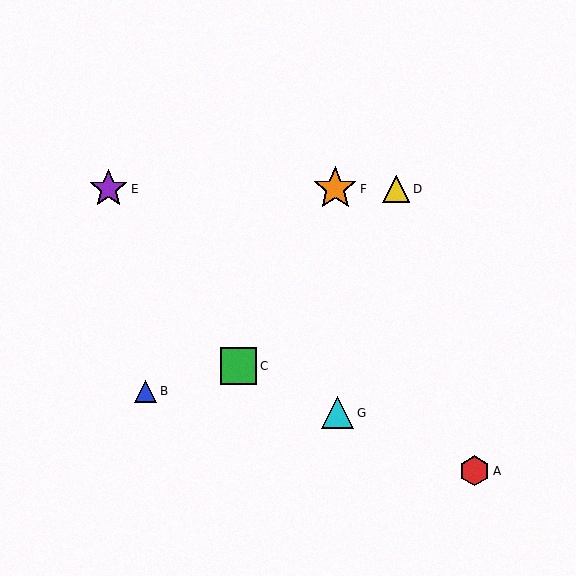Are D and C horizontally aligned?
No, D is at y≈189 and C is at y≈366.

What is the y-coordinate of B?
Object B is at y≈391.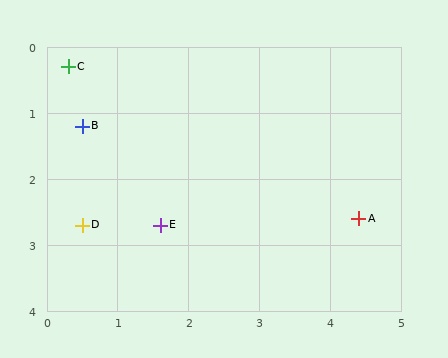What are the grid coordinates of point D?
Point D is at approximately (0.5, 2.7).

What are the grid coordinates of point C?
Point C is at approximately (0.3, 0.3).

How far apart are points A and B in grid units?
Points A and B are about 4.1 grid units apart.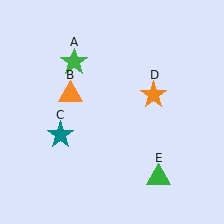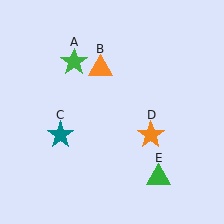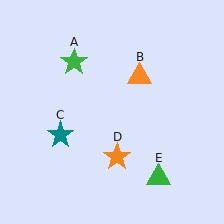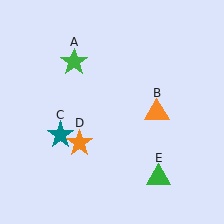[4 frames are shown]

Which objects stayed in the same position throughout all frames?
Green star (object A) and teal star (object C) and green triangle (object E) remained stationary.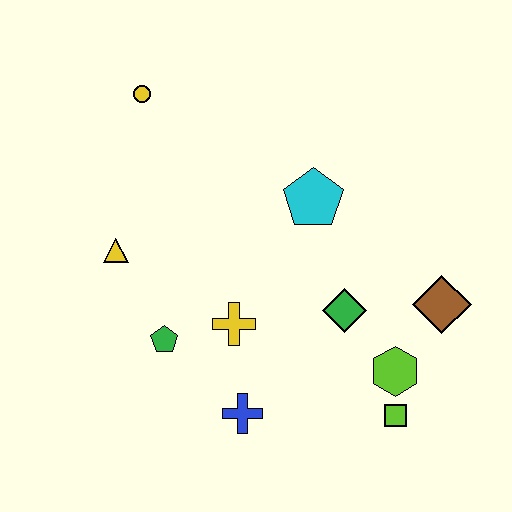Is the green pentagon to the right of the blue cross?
No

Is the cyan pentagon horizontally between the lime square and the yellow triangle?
Yes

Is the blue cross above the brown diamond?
No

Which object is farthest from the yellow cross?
The yellow circle is farthest from the yellow cross.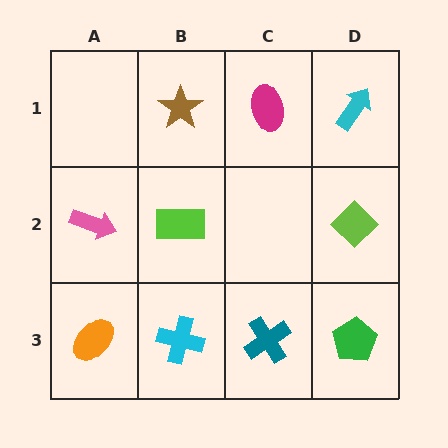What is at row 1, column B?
A brown star.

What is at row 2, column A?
A pink arrow.